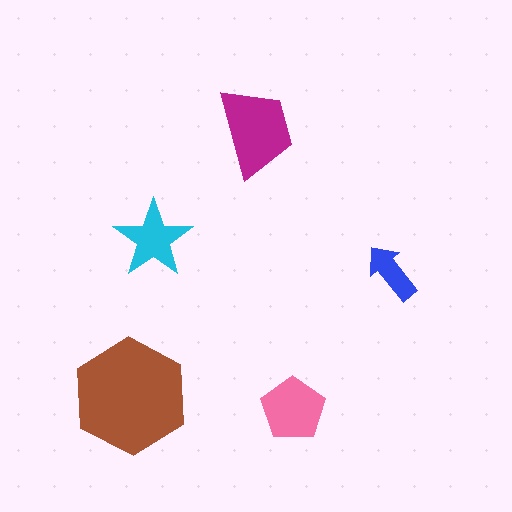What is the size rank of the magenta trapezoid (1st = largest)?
2nd.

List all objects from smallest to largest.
The blue arrow, the cyan star, the pink pentagon, the magenta trapezoid, the brown hexagon.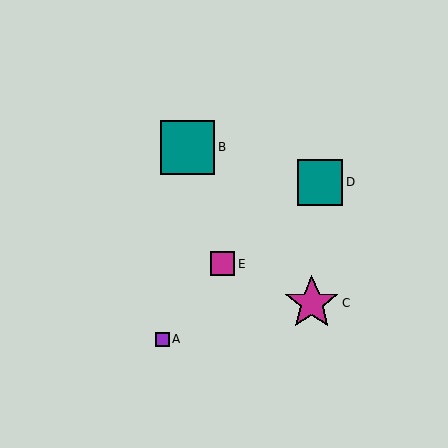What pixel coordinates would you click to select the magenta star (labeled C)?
Click at (312, 303) to select the magenta star C.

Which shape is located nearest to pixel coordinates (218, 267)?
The magenta square (labeled E) at (223, 264) is nearest to that location.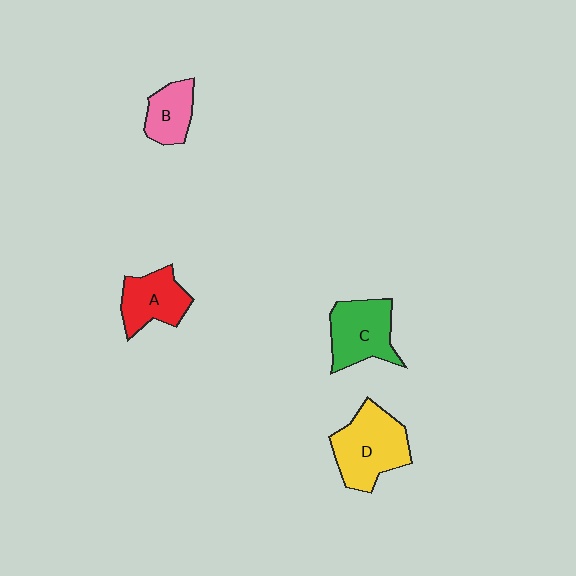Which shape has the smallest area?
Shape B (pink).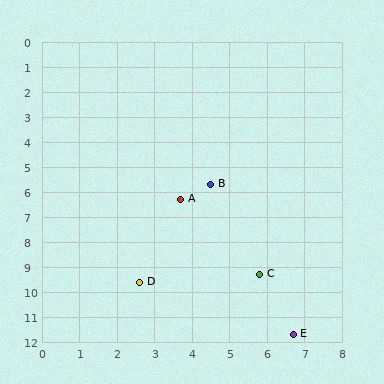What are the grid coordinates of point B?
Point B is at approximately (4.5, 5.7).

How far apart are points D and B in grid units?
Points D and B are about 4.3 grid units apart.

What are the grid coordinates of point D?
Point D is at approximately (2.6, 9.6).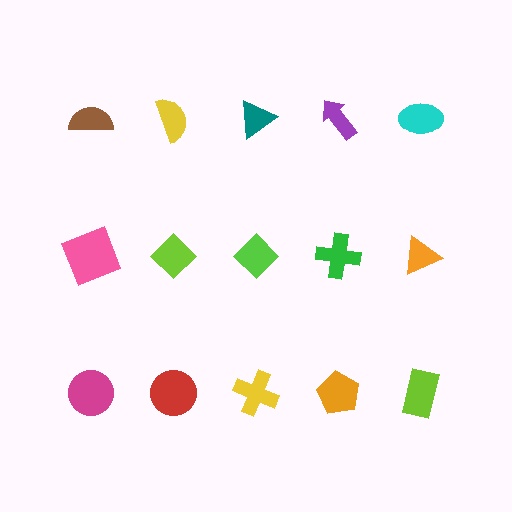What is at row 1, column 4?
A purple arrow.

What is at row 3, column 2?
A red circle.